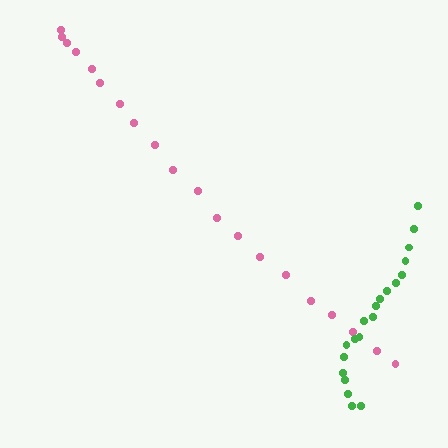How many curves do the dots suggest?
There are 2 distinct paths.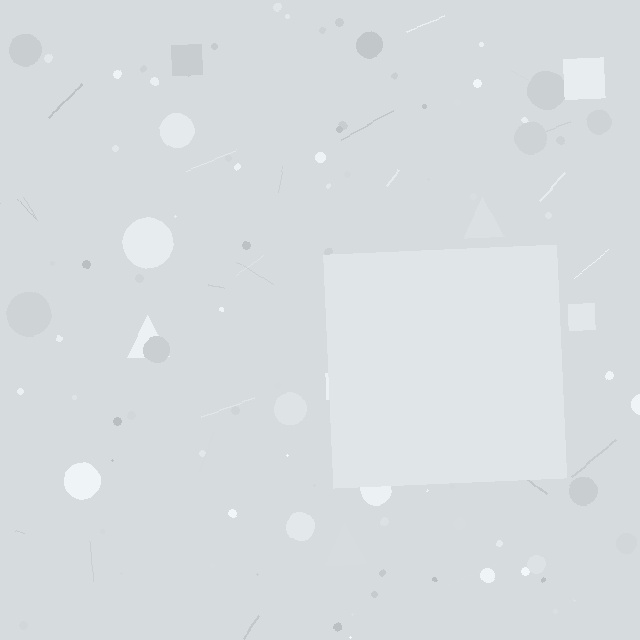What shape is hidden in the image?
A square is hidden in the image.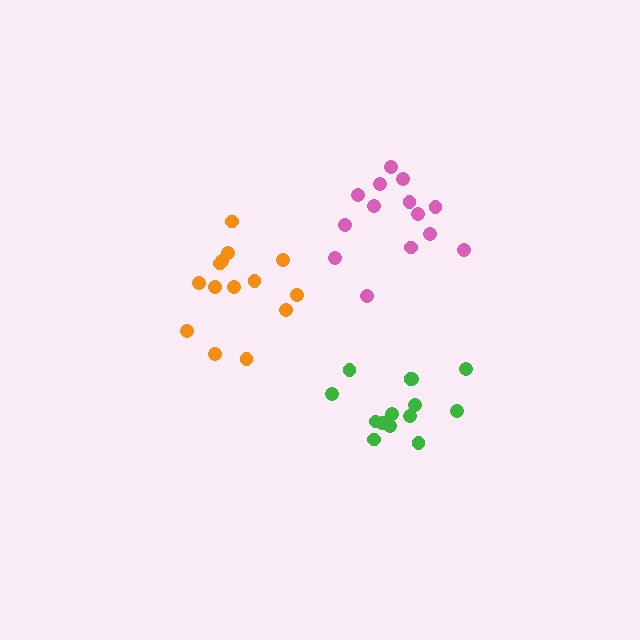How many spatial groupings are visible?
There are 3 spatial groupings.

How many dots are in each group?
Group 1: 14 dots, Group 2: 15 dots, Group 3: 14 dots (43 total).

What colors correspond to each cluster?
The clusters are colored: orange, green, pink.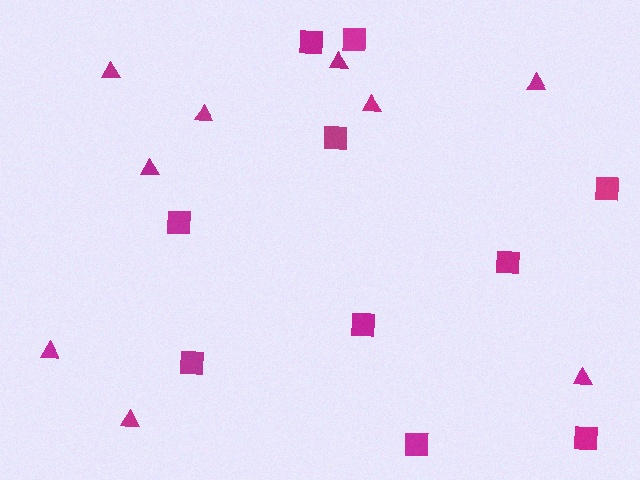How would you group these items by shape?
There are 2 groups: one group of squares (10) and one group of triangles (9).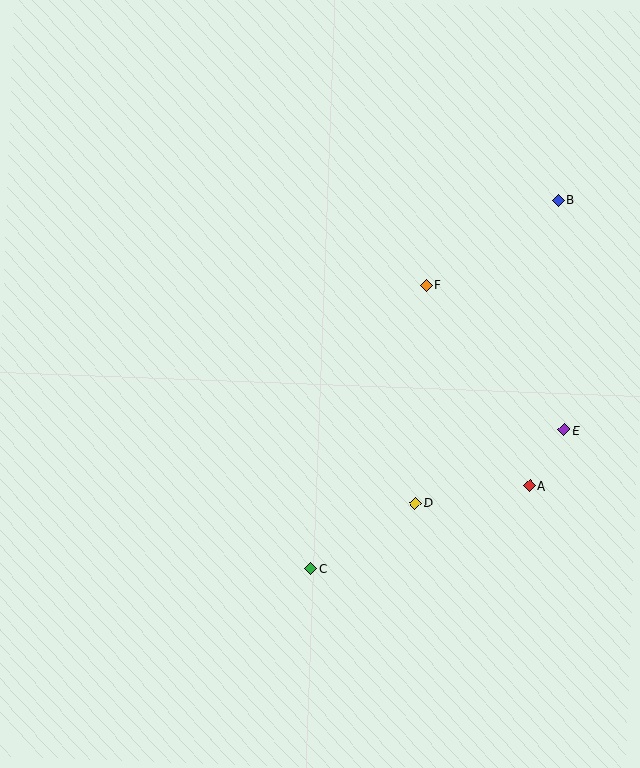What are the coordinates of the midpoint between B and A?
The midpoint between B and A is at (544, 343).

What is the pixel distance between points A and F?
The distance between A and F is 226 pixels.